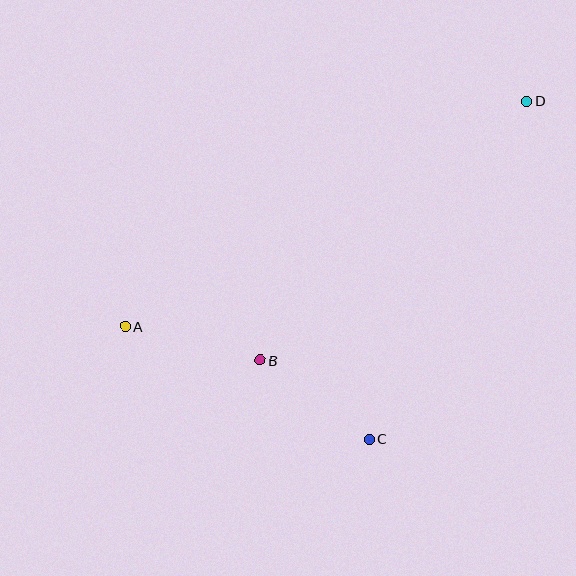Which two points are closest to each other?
Points B and C are closest to each other.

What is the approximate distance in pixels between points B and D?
The distance between B and D is approximately 372 pixels.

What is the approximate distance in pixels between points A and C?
The distance between A and C is approximately 268 pixels.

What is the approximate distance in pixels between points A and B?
The distance between A and B is approximately 139 pixels.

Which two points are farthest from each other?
Points A and D are farthest from each other.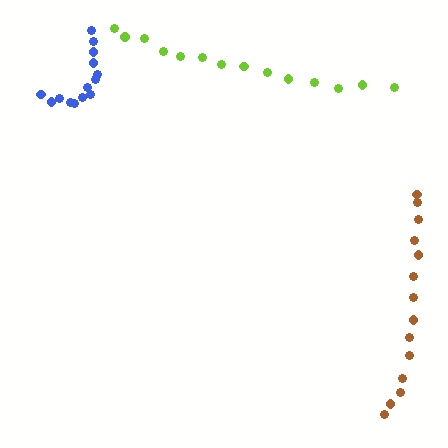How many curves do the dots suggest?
There are 3 distinct paths.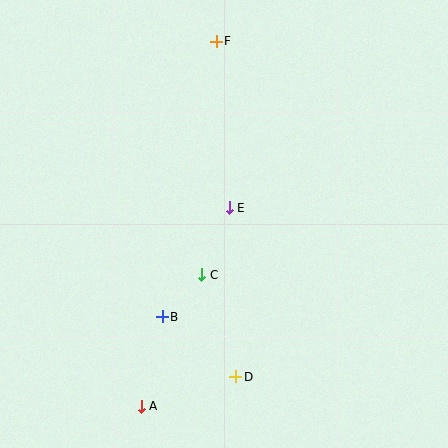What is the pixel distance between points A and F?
The distance between A and F is 372 pixels.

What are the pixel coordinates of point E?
Point E is at (229, 208).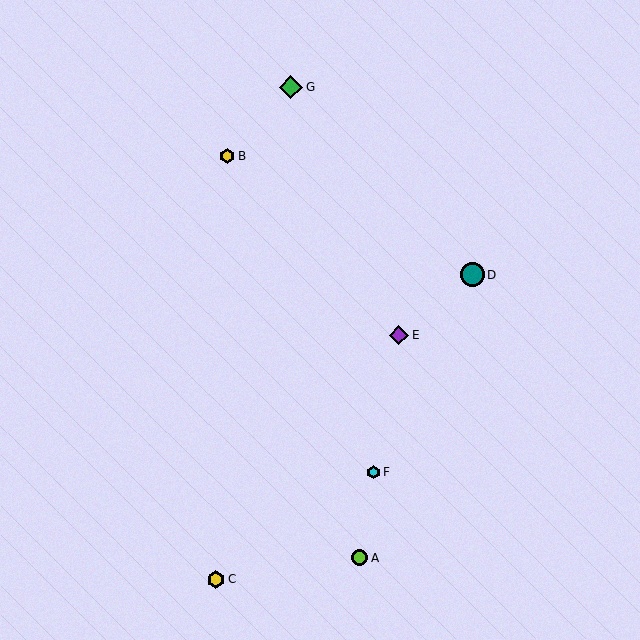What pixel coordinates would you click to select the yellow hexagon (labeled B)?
Click at (227, 157) to select the yellow hexagon B.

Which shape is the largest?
The teal circle (labeled D) is the largest.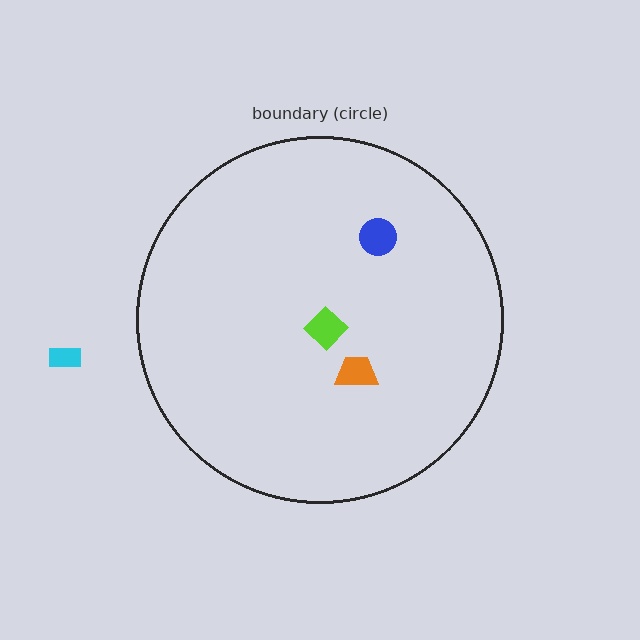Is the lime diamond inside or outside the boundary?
Inside.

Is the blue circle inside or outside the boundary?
Inside.